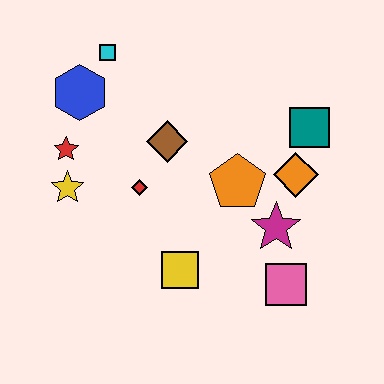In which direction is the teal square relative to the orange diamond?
The teal square is above the orange diamond.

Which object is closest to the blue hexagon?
The cyan square is closest to the blue hexagon.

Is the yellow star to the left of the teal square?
Yes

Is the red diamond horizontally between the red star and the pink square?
Yes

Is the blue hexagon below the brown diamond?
No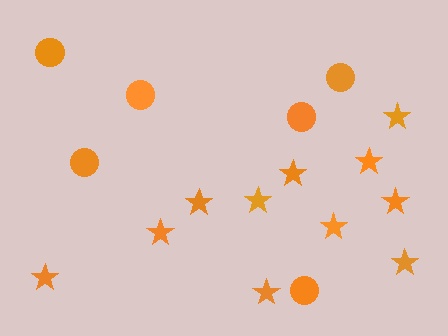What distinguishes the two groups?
There are 2 groups: one group of stars (11) and one group of circles (6).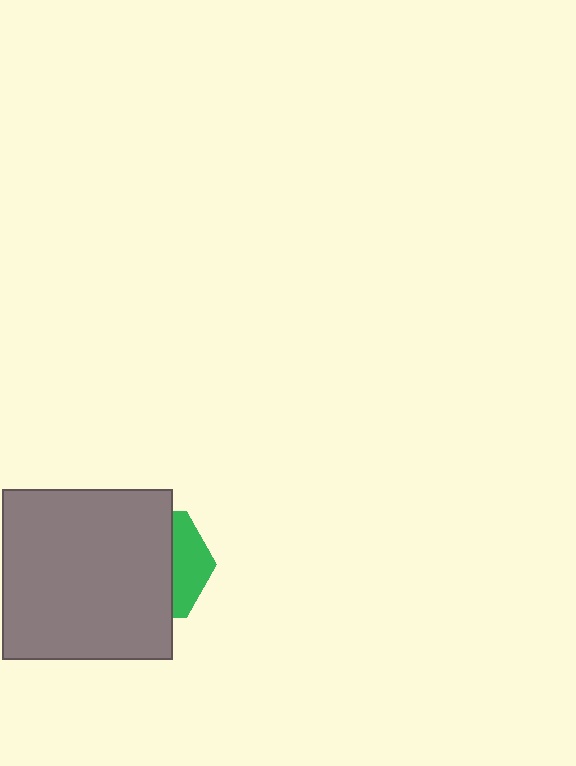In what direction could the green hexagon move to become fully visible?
The green hexagon could move right. That would shift it out from behind the gray square entirely.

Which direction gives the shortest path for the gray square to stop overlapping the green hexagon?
Moving left gives the shortest separation.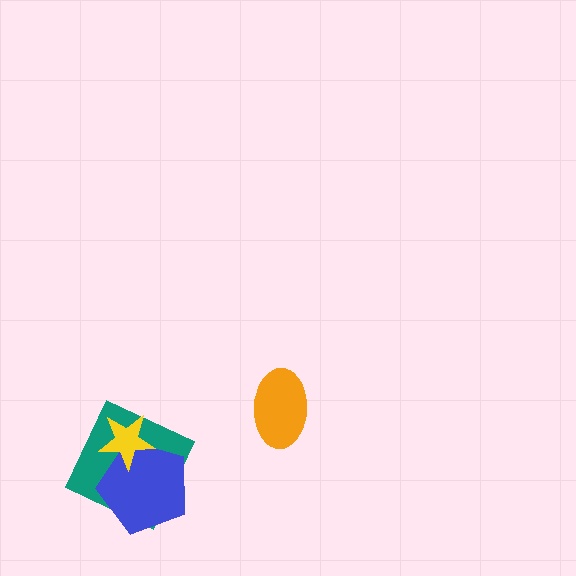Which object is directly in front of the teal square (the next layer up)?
The blue pentagon is directly in front of the teal square.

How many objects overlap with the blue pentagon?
2 objects overlap with the blue pentagon.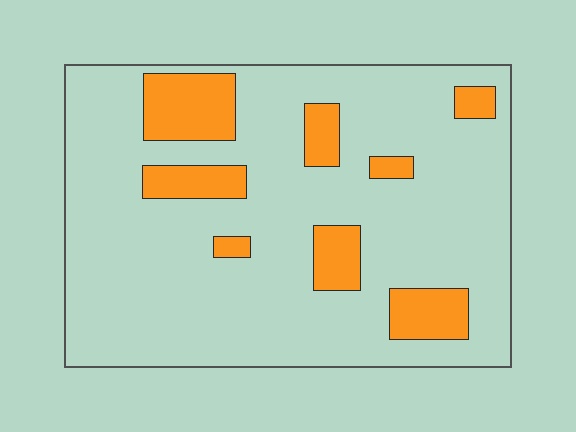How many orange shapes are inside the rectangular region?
8.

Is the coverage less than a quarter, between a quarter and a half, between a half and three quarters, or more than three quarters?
Less than a quarter.